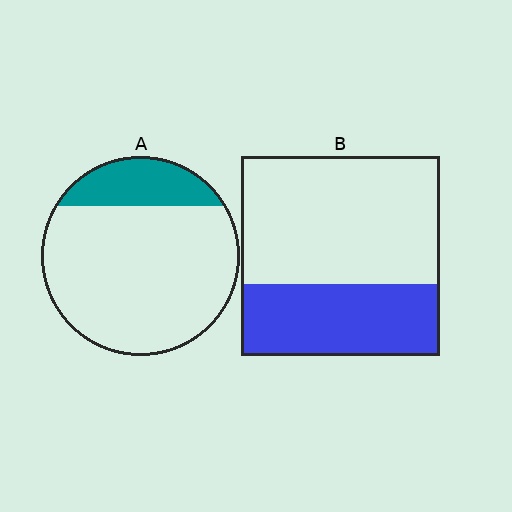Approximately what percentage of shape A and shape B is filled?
A is approximately 20% and B is approximately 35%.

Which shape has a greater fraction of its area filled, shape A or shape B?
Shape B.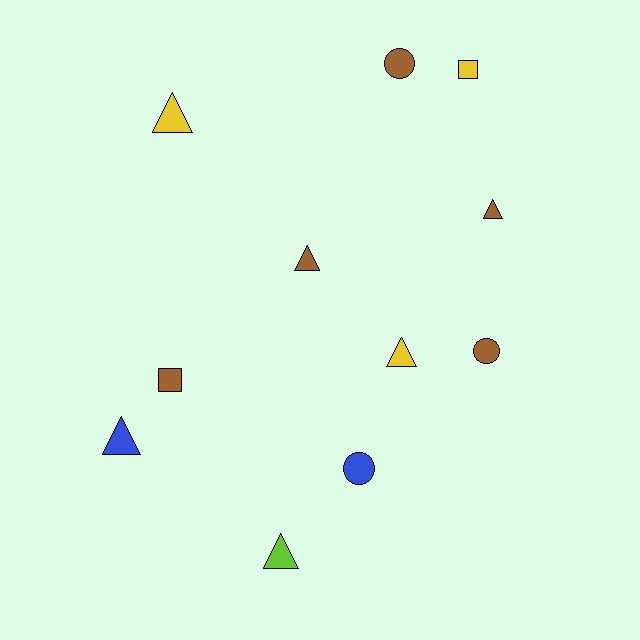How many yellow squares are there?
There is 1 yellow square.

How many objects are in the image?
There are 11 objects.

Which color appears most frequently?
Brown, with 5 objects.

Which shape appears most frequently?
Triangle, with 6 objects.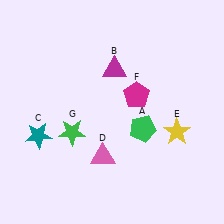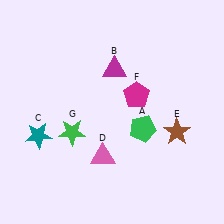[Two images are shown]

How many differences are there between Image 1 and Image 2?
There is 1 difference between the two images.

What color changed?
The star (E) changed from yellow in Image 1 to brown in Image 2.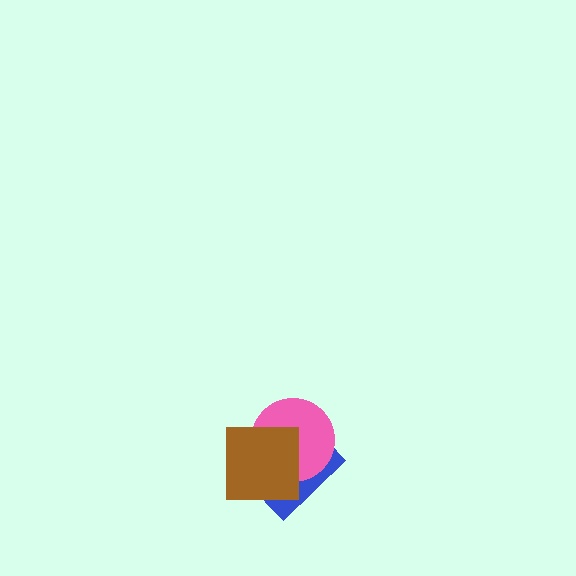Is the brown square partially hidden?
No, no other shape covers it.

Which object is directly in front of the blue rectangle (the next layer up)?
The pink circle is directly in front of the blue rectangle.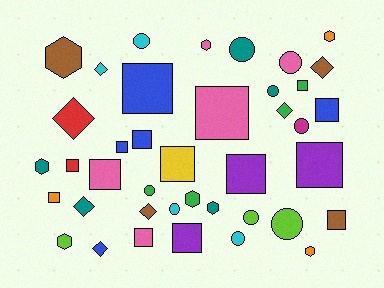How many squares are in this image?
There are 15 squares.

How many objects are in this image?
There are 40 objects.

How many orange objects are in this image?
There are 3 orange objects.